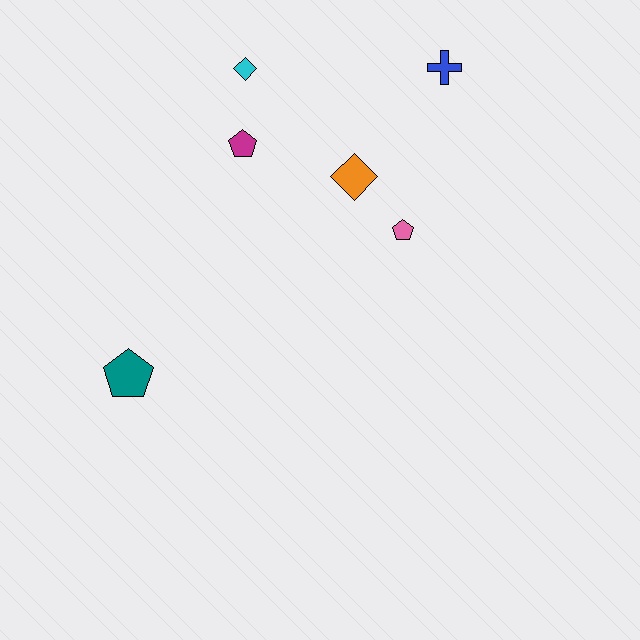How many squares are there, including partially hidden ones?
There are no squares.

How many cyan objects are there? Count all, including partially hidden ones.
There is 1 cyan object.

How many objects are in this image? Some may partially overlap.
There are 6 objects.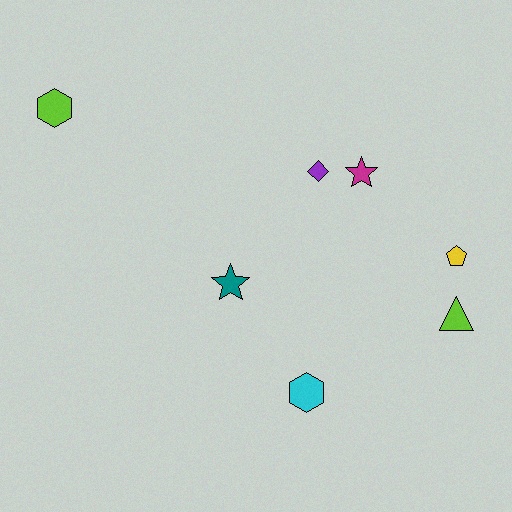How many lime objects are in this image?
There are 2 lime objects.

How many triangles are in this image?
There is 1 triangle.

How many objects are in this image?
There are 7 objects.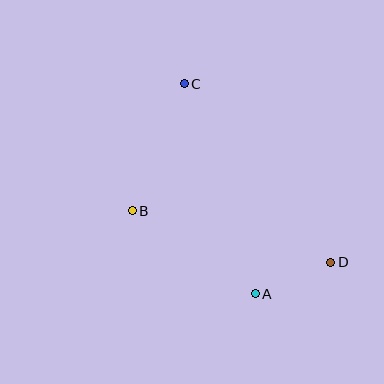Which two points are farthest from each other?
Points C and D are farthest from each other.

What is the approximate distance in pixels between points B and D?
The distance between B and D is approximately 205 pixels.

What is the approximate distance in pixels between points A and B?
The distance between A and B is approximately 149 pixels.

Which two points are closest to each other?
Points A and D are closest to each other.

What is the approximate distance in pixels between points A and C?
The distance between A and C is approximately 222 pixels.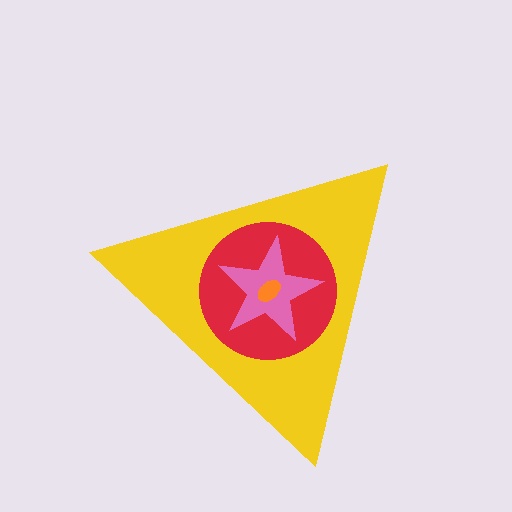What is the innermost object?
The orange ellipse.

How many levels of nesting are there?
4.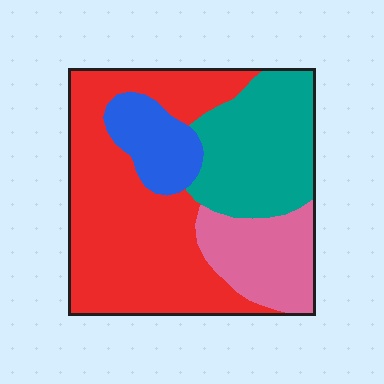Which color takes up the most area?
Red, at roughly 50%.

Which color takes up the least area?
Blue, at roughly 10%.